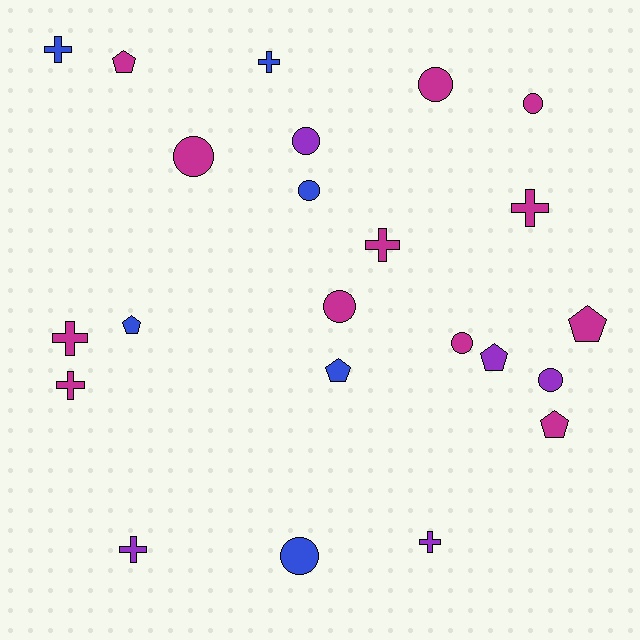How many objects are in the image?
There are 23 objects.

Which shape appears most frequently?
Circle, with 9 objects.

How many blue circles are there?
There are 2 blue circles.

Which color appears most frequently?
Magenta, with 12 objects.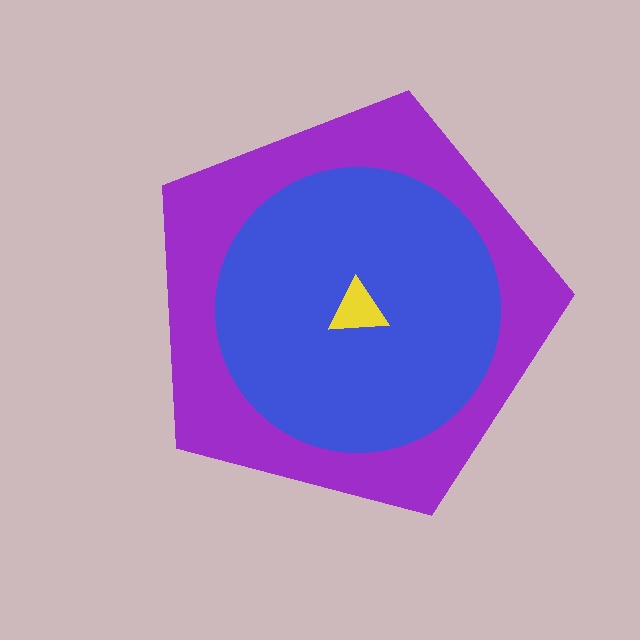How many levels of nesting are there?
3.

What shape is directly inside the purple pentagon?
The blue circle.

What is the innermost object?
The yellow triangle.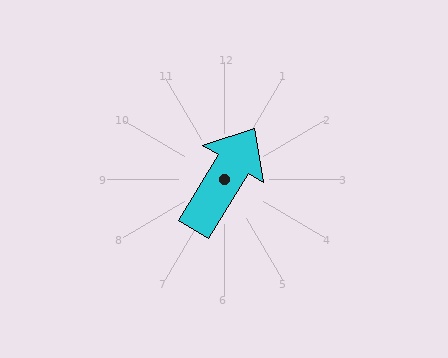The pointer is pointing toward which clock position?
Roughly 1 o'clock.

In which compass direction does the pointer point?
Northeast.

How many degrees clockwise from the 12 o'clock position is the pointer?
Approximately 31 degrees.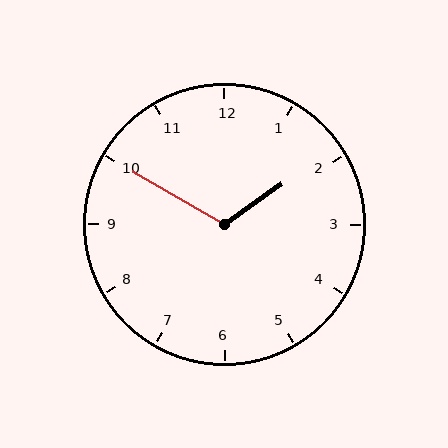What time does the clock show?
1:50.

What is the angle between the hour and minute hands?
Approximately 115 degrees.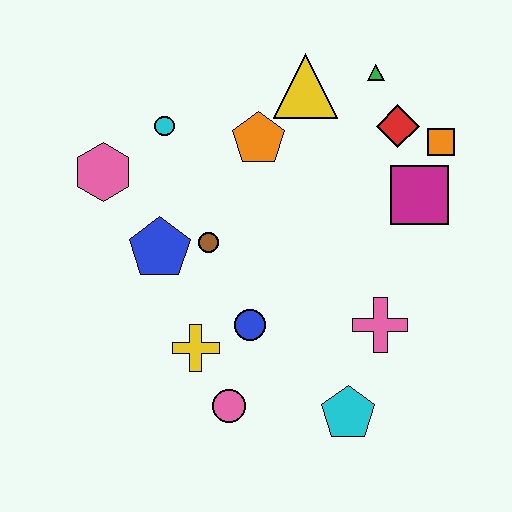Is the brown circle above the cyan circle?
No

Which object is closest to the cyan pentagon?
The pink cross is closest to the cyan pentagon.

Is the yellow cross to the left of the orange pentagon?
Yes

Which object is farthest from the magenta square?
The pink hexagon is farthest from the magenta square.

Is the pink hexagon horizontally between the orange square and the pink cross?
No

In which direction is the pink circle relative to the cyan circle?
The pink circle is below the cyan circle.